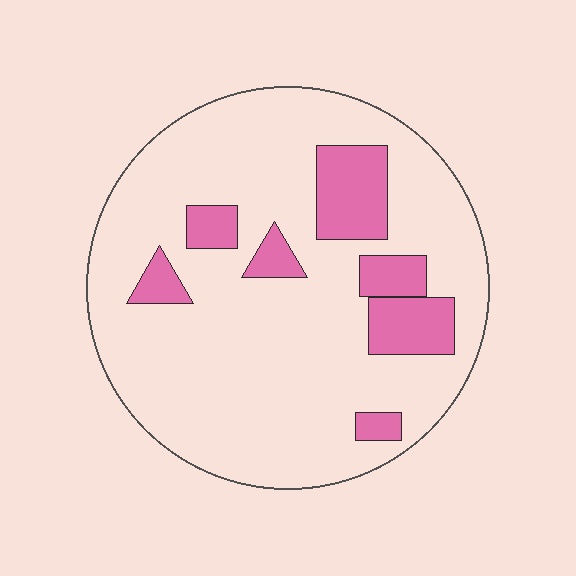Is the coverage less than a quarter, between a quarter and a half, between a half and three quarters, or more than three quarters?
Less than a quarter.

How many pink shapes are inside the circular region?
7.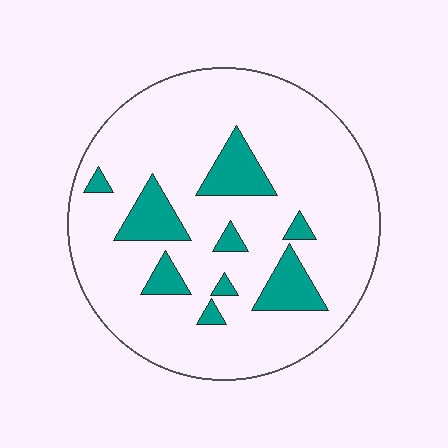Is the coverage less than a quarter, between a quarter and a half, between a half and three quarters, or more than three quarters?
Less than a quarter.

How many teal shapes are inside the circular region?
9.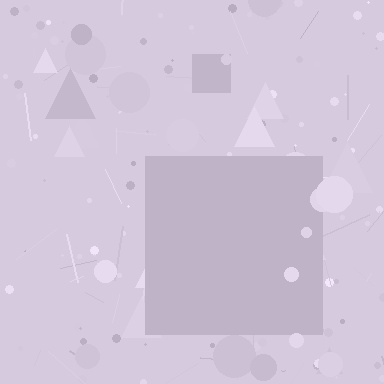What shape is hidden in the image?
A square is hidden in the image.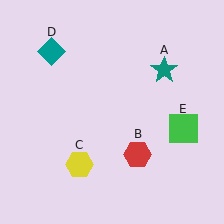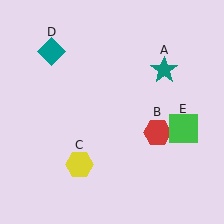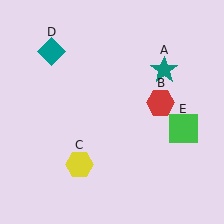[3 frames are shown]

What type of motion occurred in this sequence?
The red hexagon (object B) rotated counterclockwise around the center of the scene.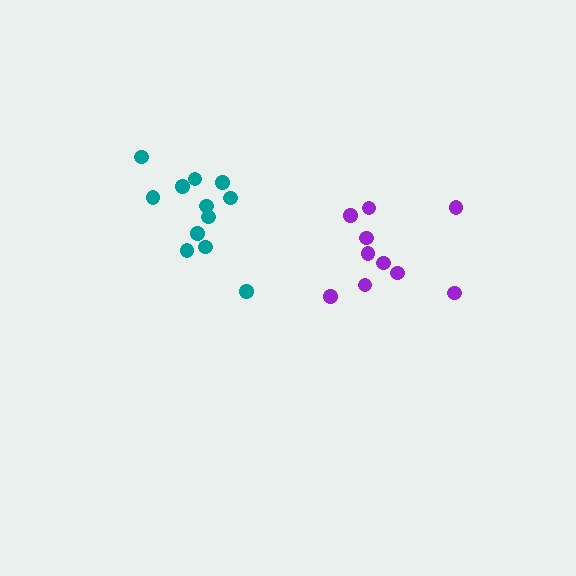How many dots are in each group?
Group 1: 12 dots, Group 2: 10 dots (22 total).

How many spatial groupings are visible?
There are 2 spatial groupings.